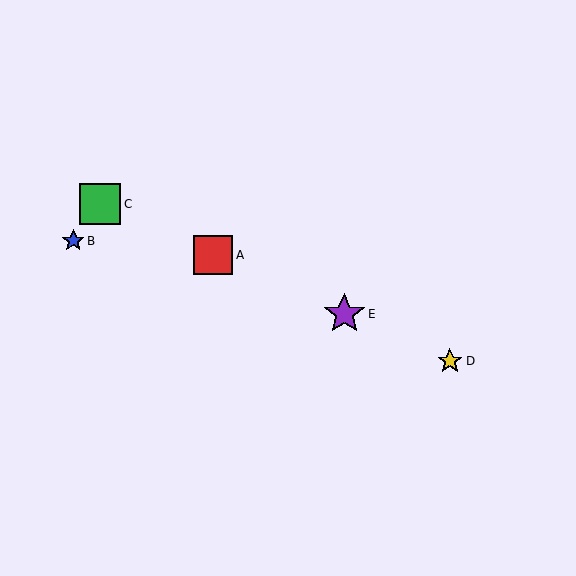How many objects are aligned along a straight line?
4 objects (A, C, D, E) are aligned along a straight line.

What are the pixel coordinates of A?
Object A is at (213, 255).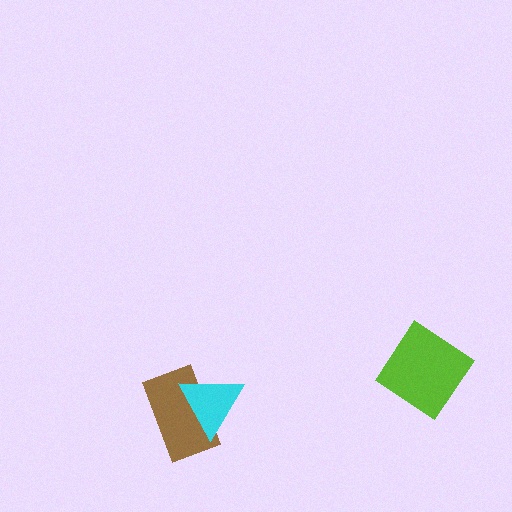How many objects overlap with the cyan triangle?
1 object overlaps with the cyan triangle.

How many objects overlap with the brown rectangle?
1 object overlaps with the brown rectangle.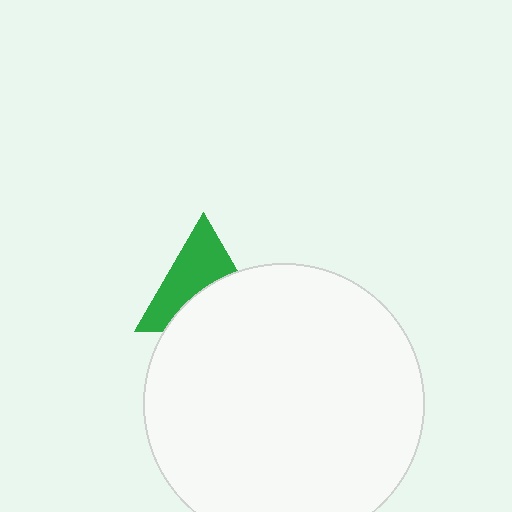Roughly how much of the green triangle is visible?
About half of it is visible (roughly 53%).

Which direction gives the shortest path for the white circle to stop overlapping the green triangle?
Moving down gives the shortest separation.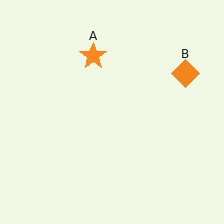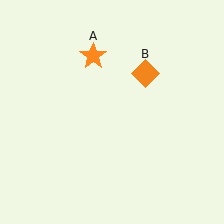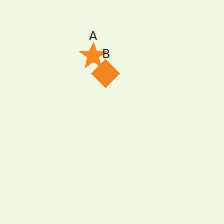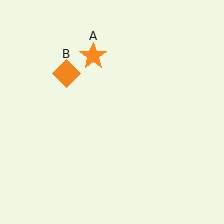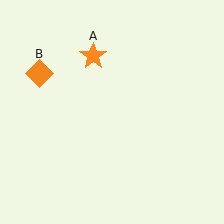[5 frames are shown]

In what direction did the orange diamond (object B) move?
The orange diamond (object B) moved left.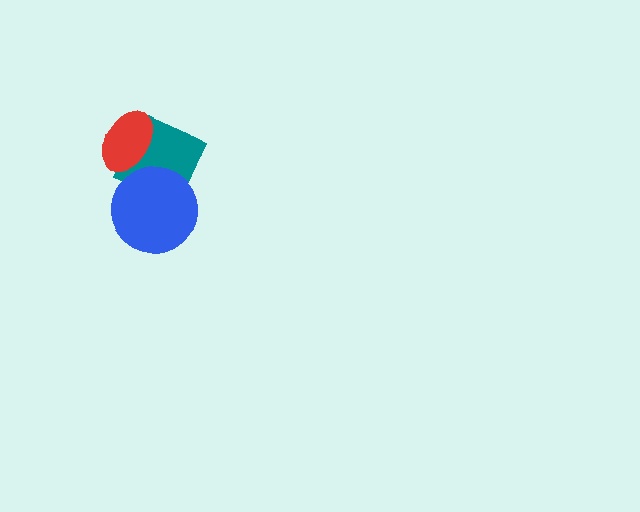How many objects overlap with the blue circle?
1 object overlaps with the blue circle.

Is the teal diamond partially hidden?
Yes, it is partially covered by another shape.